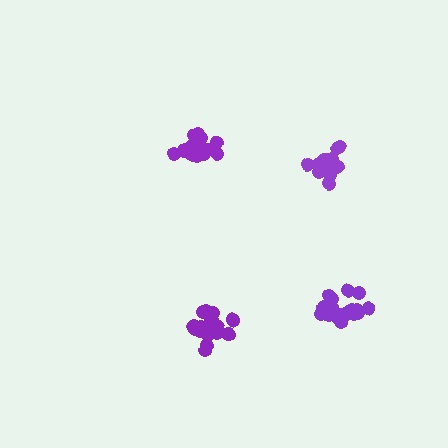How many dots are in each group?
Group 1: 16 dots, Group 2: 17 dots, Group 3: 21 dots, Group 4: 18 dots (72 total).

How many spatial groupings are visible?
There are 4 spatial groupings.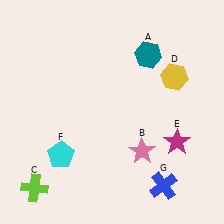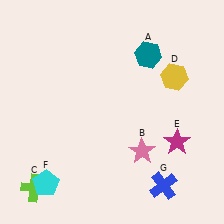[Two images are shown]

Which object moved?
The cyan pentagon (F) moved down.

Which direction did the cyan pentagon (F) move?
The cyan pentagon (F) moved down.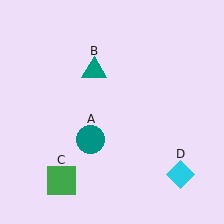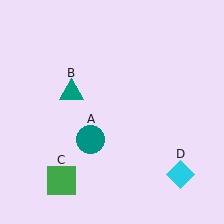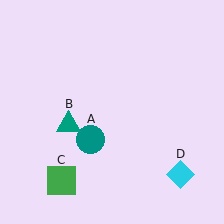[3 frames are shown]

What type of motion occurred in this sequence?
The teal triangle (object B) rotated counterclockwise around the center of the scene.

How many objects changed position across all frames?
1 object changed position: teal triangle (object B).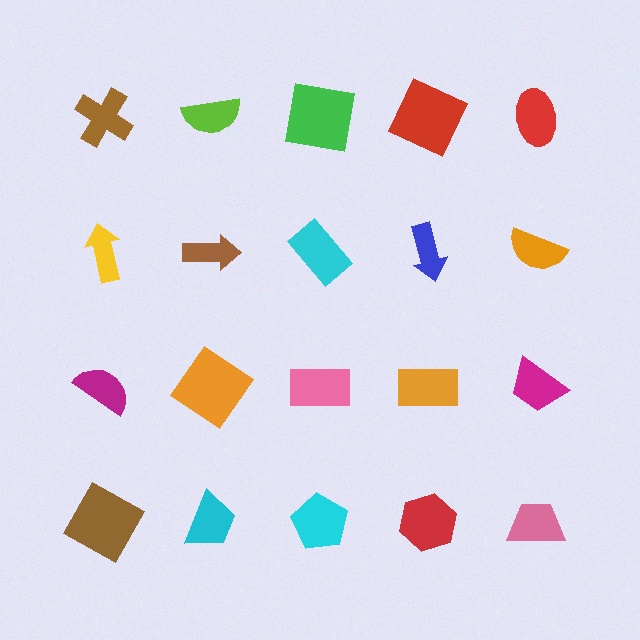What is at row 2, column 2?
A brown arrow.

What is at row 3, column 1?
A magenta semicircle.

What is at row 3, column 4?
An orange rectangle.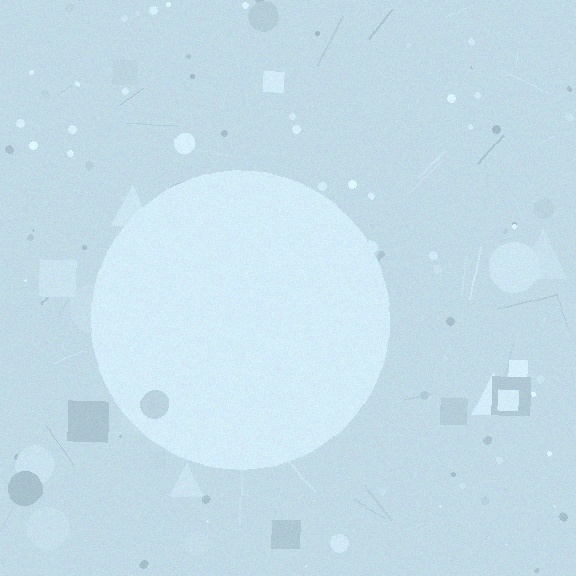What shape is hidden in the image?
A circle is hidden in the image.